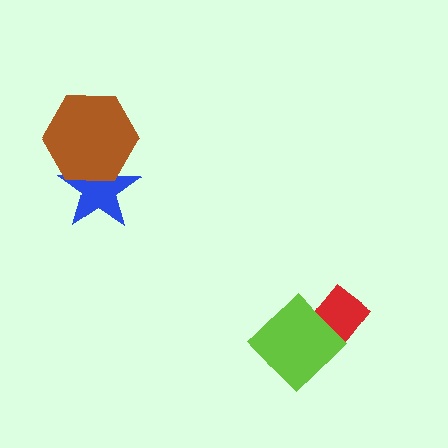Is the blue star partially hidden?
Yes, it is partially covered by another shape.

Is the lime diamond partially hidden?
No, no other shape covers it.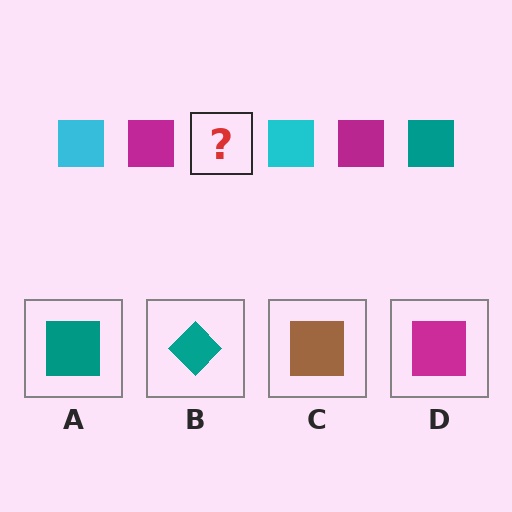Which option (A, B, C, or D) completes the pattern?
A.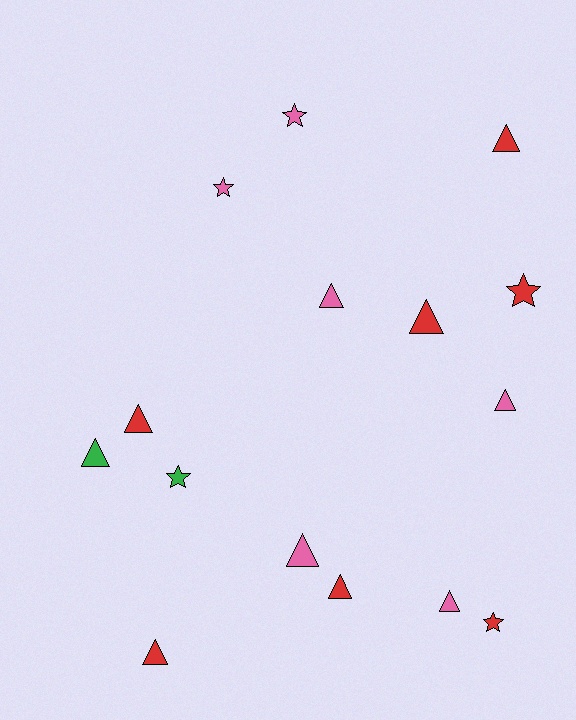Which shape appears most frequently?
Triangle, with 10 objects.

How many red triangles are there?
There are 5 red triangles.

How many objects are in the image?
There are 15 objects.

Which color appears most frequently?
Red, with 7 objects.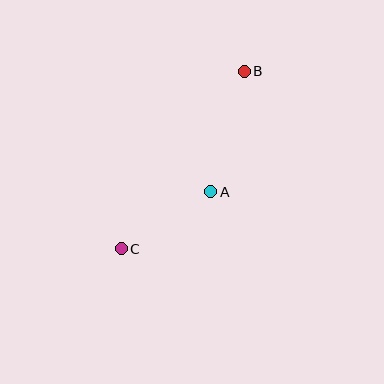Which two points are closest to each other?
Points A and C are closest to each other.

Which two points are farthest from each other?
Points B and C are farthest from each other.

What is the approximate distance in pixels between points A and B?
The distance between A and B is approximately 125 pixels.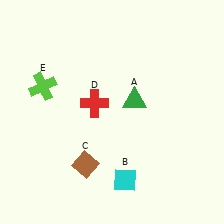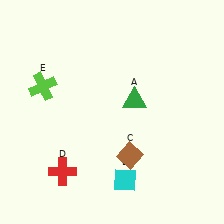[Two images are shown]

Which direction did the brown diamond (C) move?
The brown diamond (C) moved right.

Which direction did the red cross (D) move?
The red cross (D) moved down.